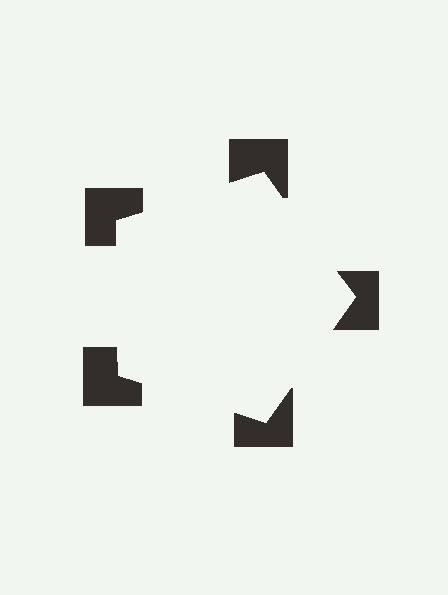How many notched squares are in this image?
There are 5 — one at each vertex of the illusory pentagon.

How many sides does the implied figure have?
5 sides.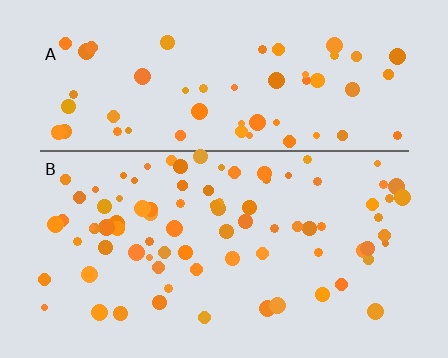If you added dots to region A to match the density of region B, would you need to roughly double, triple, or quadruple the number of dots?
Approximately double.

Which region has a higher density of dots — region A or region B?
B (the bottom).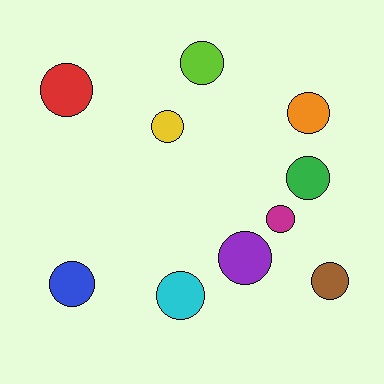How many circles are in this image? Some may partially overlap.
There are 10 circles.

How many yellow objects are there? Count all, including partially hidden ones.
There is 1 yellow object.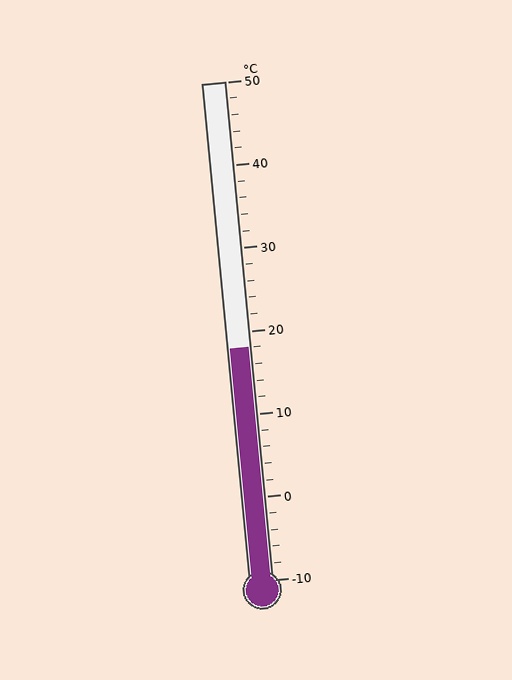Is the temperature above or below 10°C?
The temperature is above 10°C.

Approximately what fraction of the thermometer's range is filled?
The thermometer is filled to approximately 45% of its range.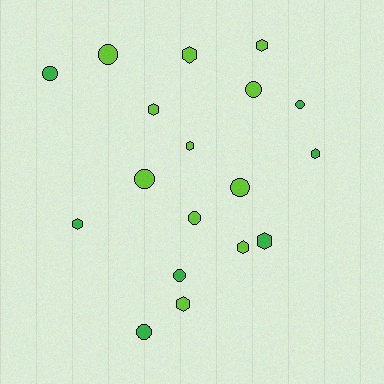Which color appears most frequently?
Lime, with 11 objects.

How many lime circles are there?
There are 5 lime circles.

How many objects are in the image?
There are 18 objects.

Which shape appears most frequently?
Circle, with 9 objects.